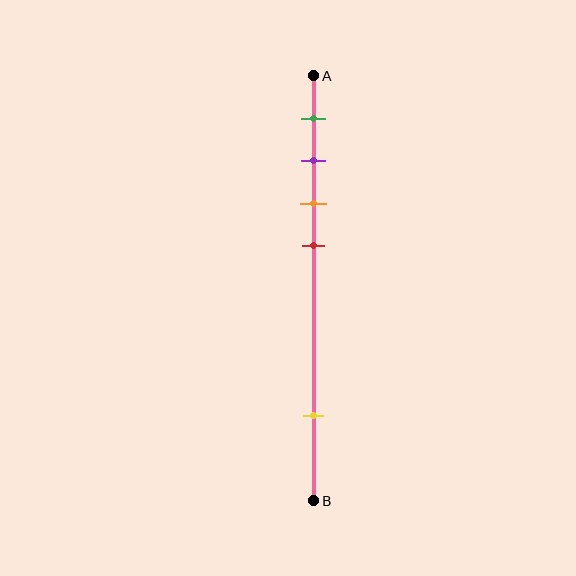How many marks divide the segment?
There are 5 marks dividing the segment.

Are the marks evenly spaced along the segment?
No, the marks are not evenly spaced.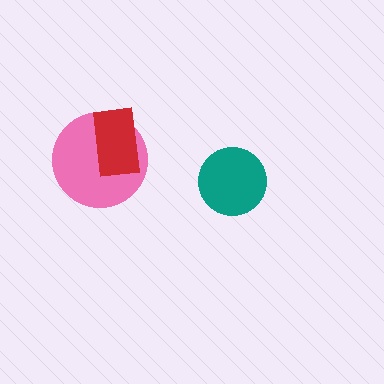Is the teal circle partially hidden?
No, no other shape covers it.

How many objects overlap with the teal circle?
0 objects overlap with the teal circle.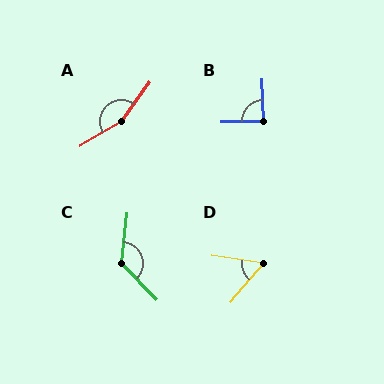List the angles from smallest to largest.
D (59°), B (88°), C (129°), A (156°).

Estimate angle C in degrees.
Approximately 129 degrees.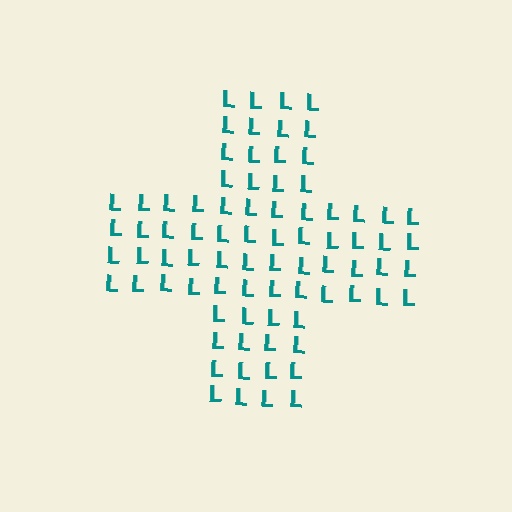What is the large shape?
The large shape is a cross.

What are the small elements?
The small elements are letter L's.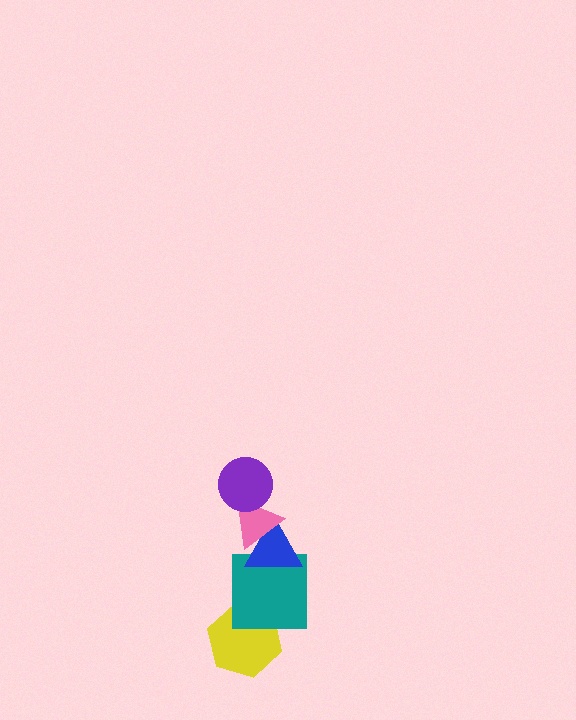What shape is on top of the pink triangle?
The purple circle is on top of the pink triangle.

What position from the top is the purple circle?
The purple circle is 1st from the top.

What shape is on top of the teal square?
The blue triangle is on top of the teal square.